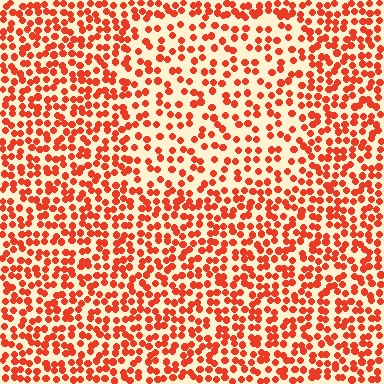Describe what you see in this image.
The image contains small red elements arranged at two different densities. A rectangle-shaped region is visible where the elements are less densely packed than the surrounding area.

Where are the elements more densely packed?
The elements are more densely packed outside the rectangle boundary.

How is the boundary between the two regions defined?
The boundary is defined by a change in element density (approximately 1.7x ratio). All elements are the same color, size, and shape.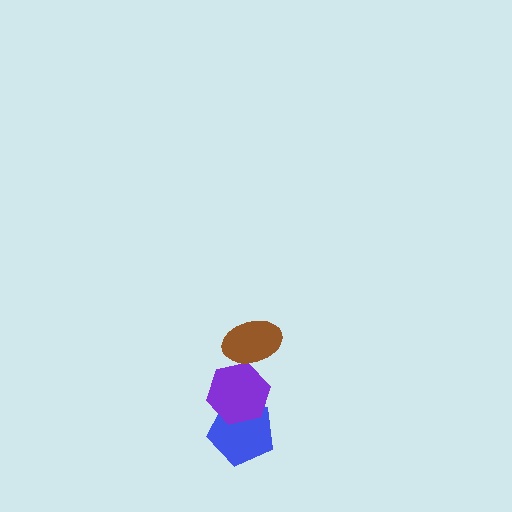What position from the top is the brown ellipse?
The brown ellipse is 1st from the top.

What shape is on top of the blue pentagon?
The purple hexagon is on top of the blue pentagon.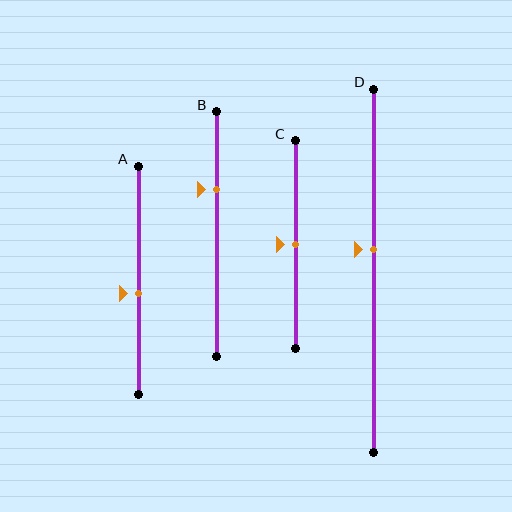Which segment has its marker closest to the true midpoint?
Segment C has its marker closest to the true midpoint.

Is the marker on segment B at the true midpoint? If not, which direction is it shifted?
No, the marker on segment B is shifted upward by about 18% of the segment length.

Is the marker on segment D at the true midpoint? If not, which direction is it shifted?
No, the marker on segment D is shifted upward by about 6% of the segment length.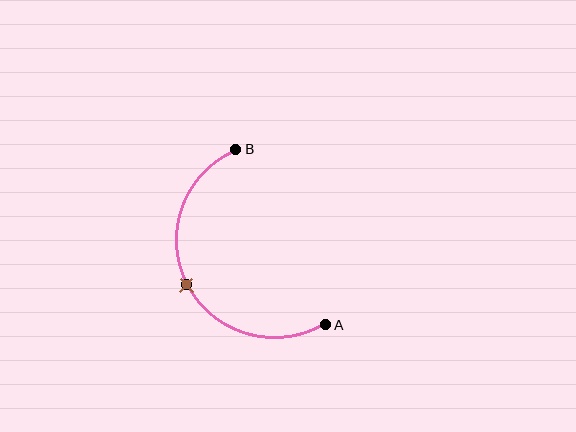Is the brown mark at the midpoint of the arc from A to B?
Yes. The brown mark lies on the arc at equal arc-length from both A and B — it is the arc midpoint.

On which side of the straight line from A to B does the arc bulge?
The arc bulges to the left of the straight line connecting A and B.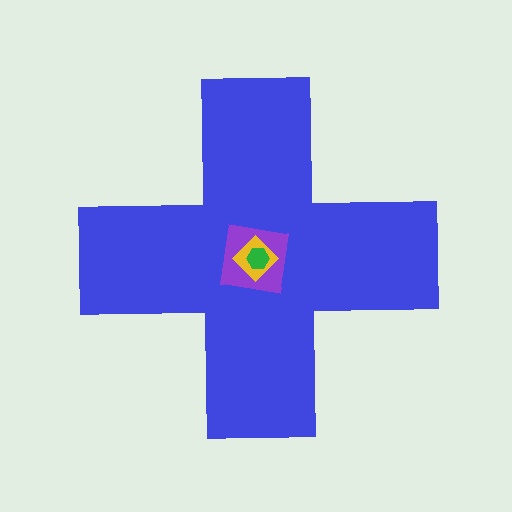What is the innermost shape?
The green hexagon.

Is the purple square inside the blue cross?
Yes.